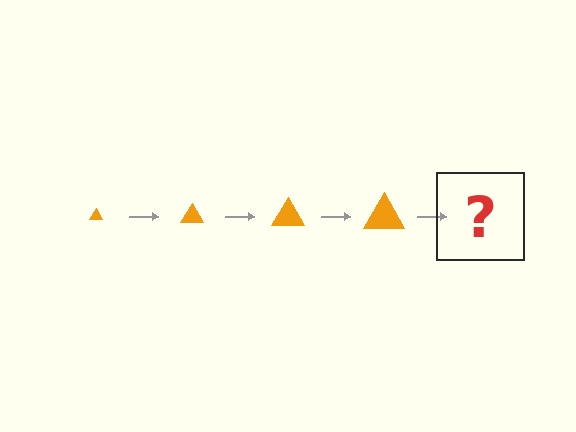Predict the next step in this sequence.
The next step is an orange triangle, larger than the previous one.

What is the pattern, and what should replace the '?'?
The pattern is that the triangle gets progressively larger each step. The '?' should be an orange triangle, larger than the previous one.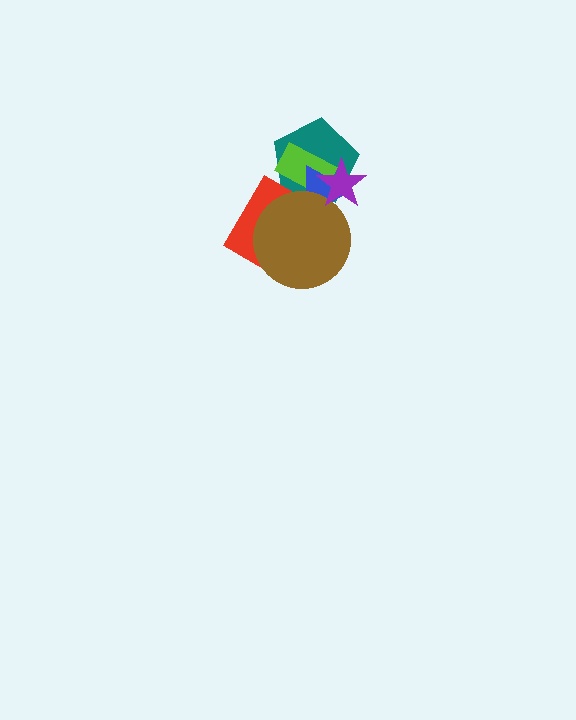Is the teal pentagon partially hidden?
Yes, it is partially covered by another shape.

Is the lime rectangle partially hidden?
Yes, it is partially covered by another shape.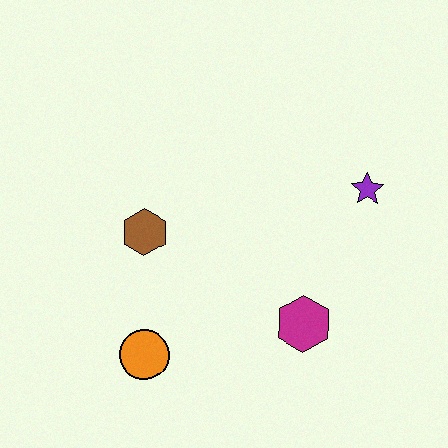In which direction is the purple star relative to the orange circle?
The purple star is to the right of the orange circle.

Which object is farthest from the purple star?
The orange circle is farthest from the purple star.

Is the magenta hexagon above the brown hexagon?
No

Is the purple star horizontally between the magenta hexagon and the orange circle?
No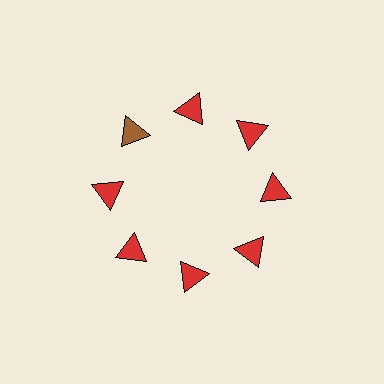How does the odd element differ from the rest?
It has a different color: brown instead of red.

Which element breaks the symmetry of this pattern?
The brown triangle at roughly the 10 o'clock position breaks the symmetry. All other shapes are red triangles.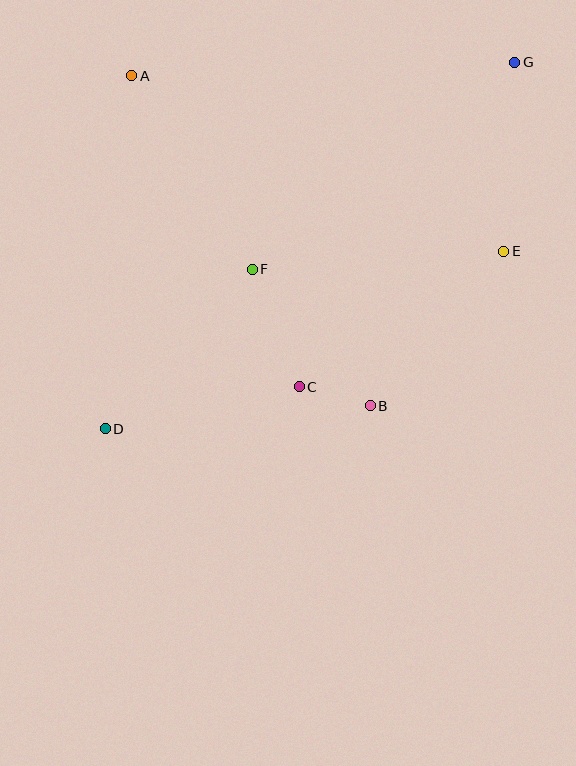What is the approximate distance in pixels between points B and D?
The distance between B and D is approximately 266 pixels.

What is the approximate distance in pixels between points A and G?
The distance between A and G is approximately 383 pixels.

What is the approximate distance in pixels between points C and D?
The distance between C and D is approximately 198 pixels.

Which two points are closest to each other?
Points B and C are closest to each other.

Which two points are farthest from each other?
Points D and G are farthest from each other.